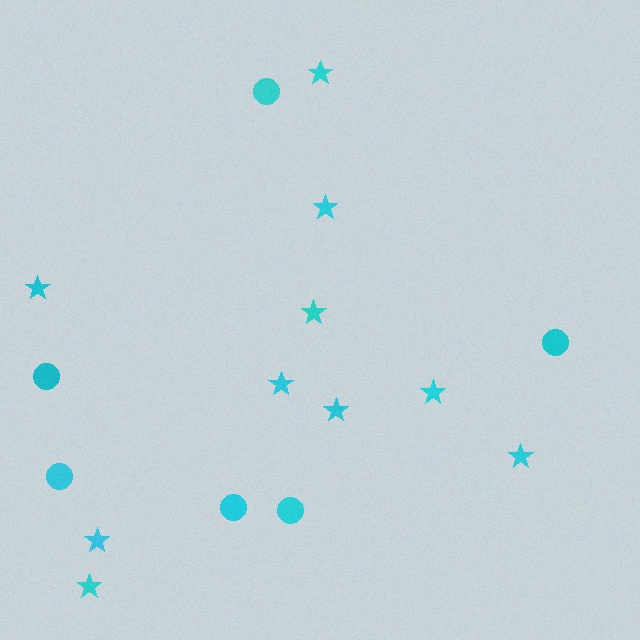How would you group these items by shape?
There are 2 groups: one group of circles (6) and one group of stars (10).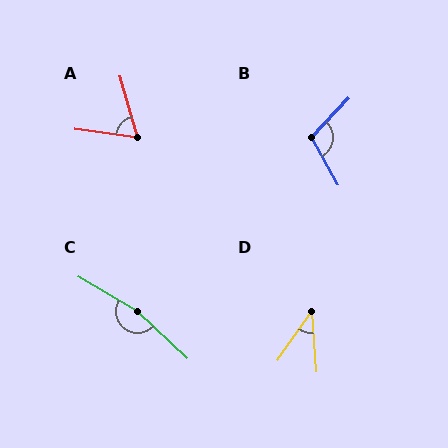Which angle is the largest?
C, at approximately 167 degrees.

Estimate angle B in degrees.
Approximately 107 degrees.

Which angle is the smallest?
D, at approximately 39 degrees.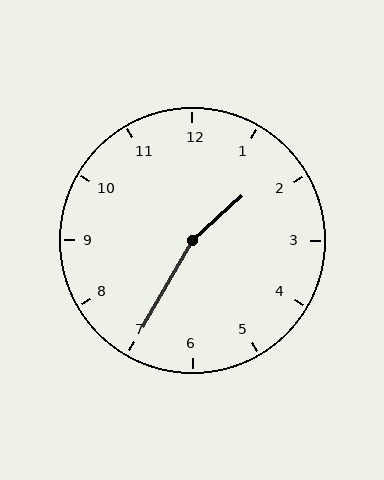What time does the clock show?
1:35.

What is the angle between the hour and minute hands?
Approximately 162 degrees.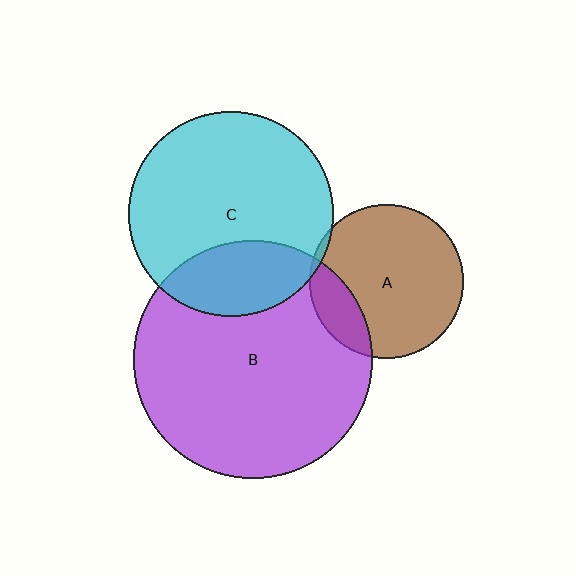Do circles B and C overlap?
Yes.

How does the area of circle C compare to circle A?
Approximately 1.8 times.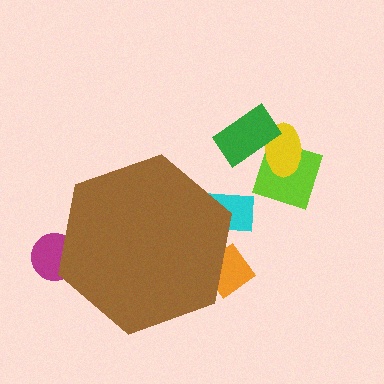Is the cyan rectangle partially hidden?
Yes, the cyan rectangle is partially hidden behind the brown hexagon.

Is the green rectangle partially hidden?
No, the green rectangle is fully visible.